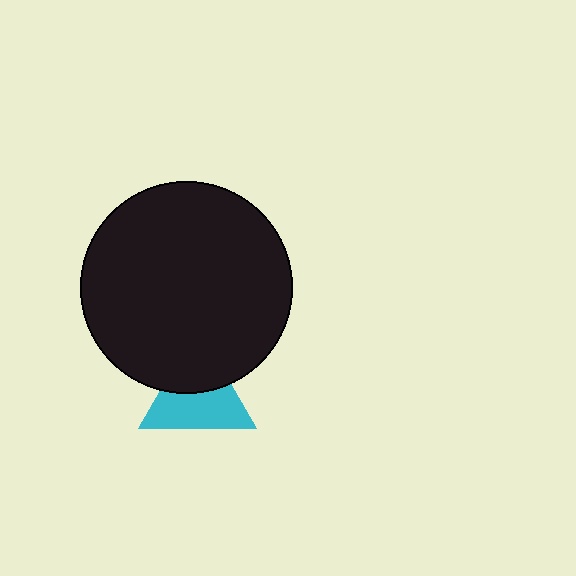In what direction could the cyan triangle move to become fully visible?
The cyan triangle could move down. That would shift it out from behind the black circle entirely.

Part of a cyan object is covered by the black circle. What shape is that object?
It is a triangle.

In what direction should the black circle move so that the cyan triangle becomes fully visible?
The black circle should move up. That is the shortest direction to clear the overlap and leave the cyan triangle fully visible.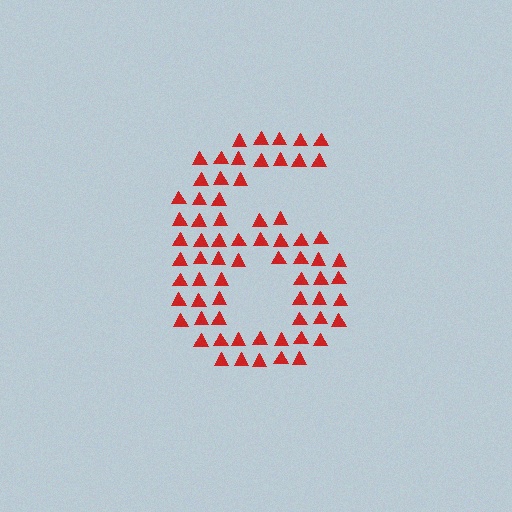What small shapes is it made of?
It is made of small triangles.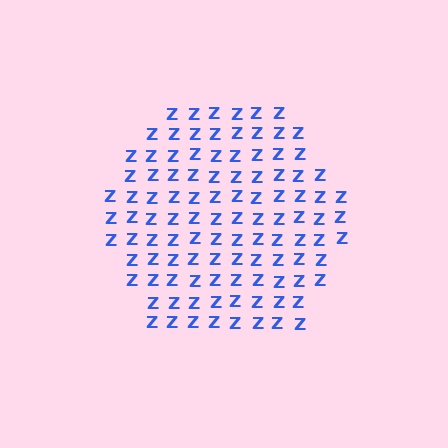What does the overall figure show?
The overall figure shows a hexagon.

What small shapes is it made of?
It is made of small letter Z's.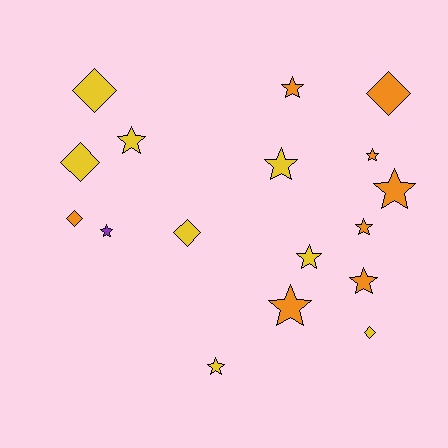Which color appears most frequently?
Yellow, with 8 objects.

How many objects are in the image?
There are 17 objects.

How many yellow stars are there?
There are 4 yellow stars.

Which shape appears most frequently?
Star, with 11 objects.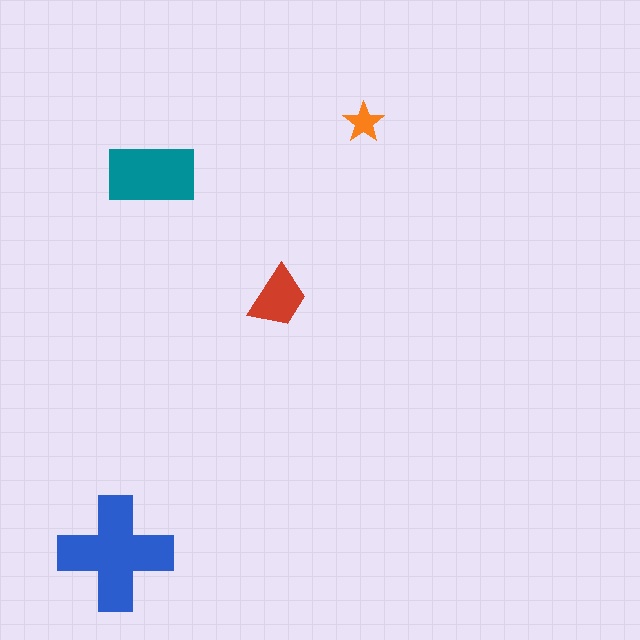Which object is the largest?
The blue cross.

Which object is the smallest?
The orange star.